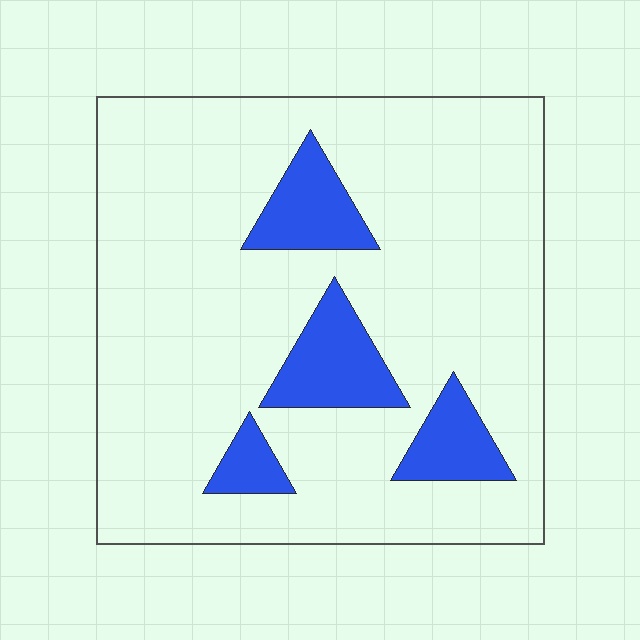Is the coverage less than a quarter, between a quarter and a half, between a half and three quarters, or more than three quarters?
Less than a quarter.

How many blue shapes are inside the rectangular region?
4.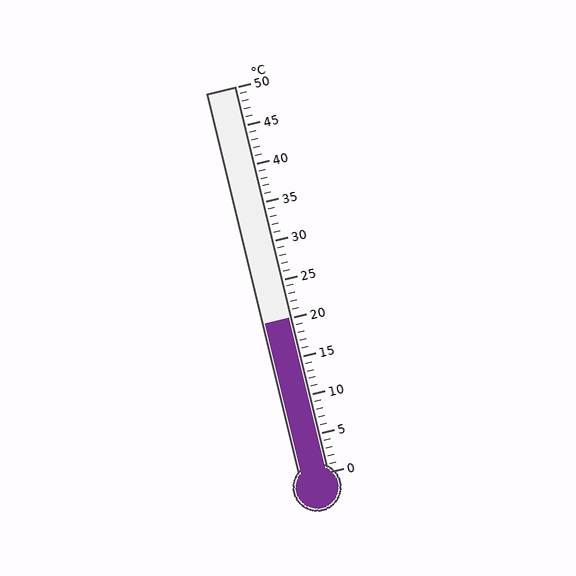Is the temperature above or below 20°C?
The temperature is at 20°C.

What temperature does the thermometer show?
The thermometer shows approximately 20°C.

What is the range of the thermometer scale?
The thermometer scale ranges from 0°C to 50°C.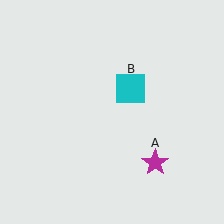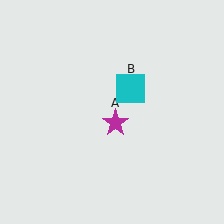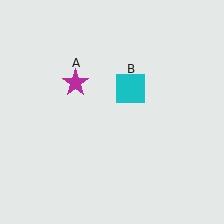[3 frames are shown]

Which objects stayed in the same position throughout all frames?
Cyan square (object B) remained stationary.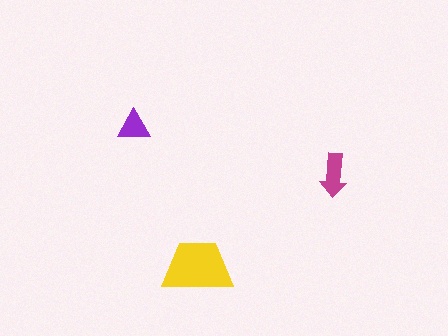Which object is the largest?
The yellow trapezoid.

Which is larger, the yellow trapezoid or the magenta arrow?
The yellow trapezoid.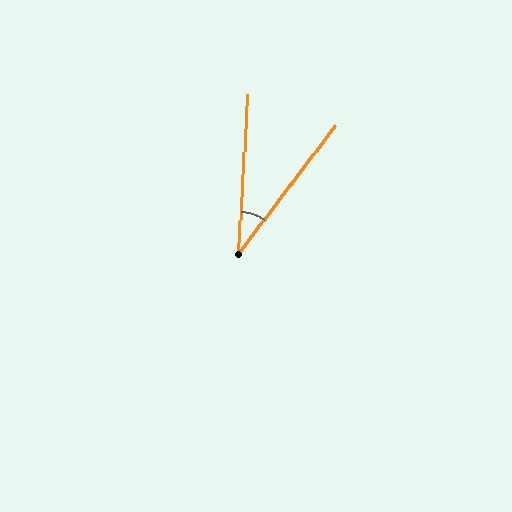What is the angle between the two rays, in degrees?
Approximately 34 degrees.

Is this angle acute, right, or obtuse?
It is acute.